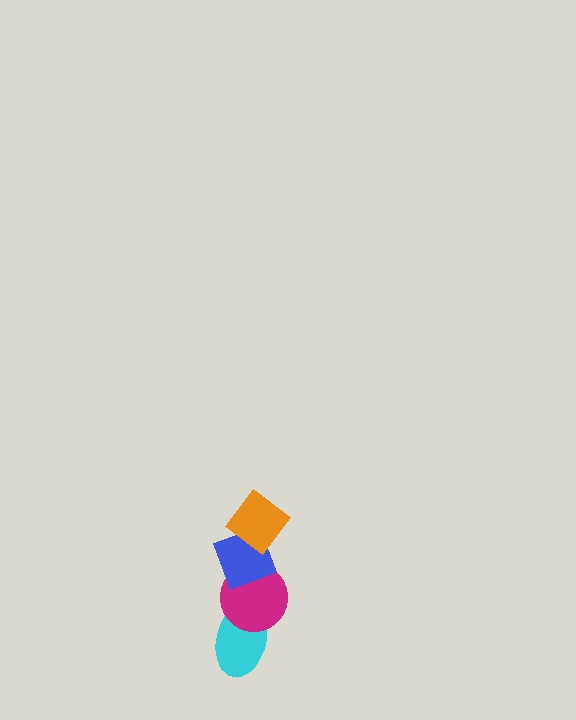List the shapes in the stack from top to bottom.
From top to bottom: the orange diamond, the blue diamond, the magenta circle, the cyan ellipse.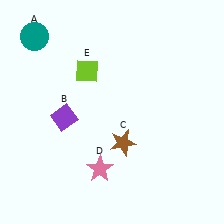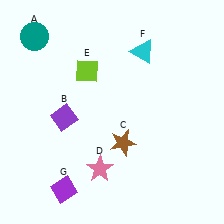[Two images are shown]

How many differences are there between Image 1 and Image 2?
There are 2 differences between the two images.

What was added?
A cyan triangle (F), a purple diamond (G) were added in Image 2.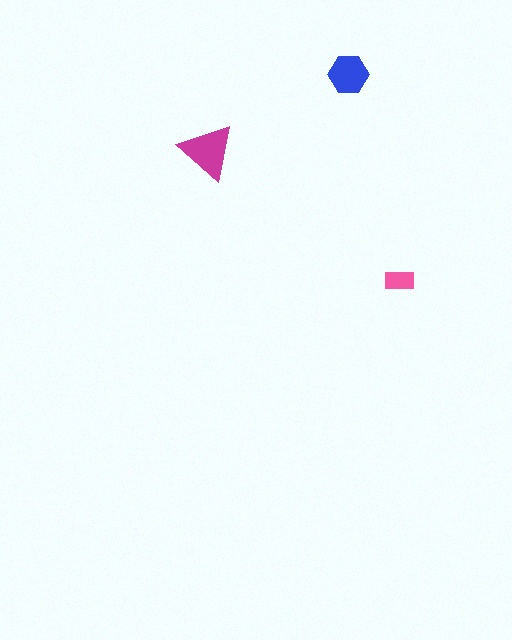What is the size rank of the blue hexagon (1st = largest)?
2nd.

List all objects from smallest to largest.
The pink rectangle, the blue hexagon, the magenta triangle.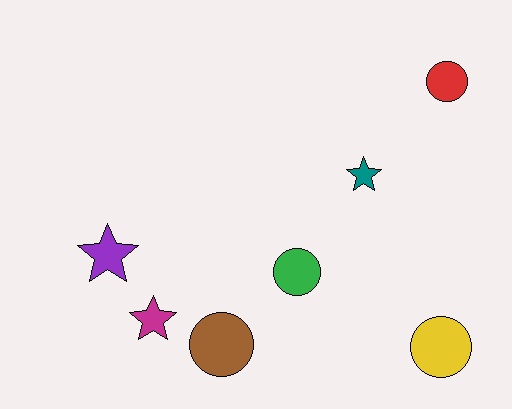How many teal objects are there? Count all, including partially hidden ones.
There is 1 teal object.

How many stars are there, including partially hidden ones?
There are 3 stars.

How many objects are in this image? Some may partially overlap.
There are 7 objects.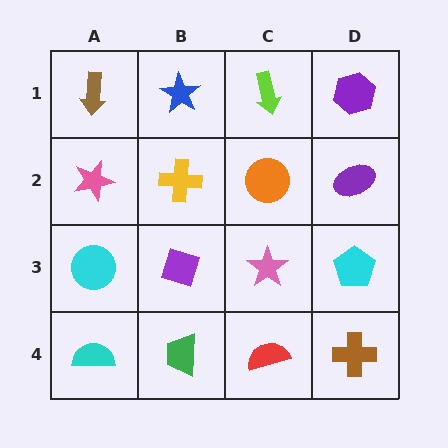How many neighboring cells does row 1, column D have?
2.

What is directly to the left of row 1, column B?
A brown arrow.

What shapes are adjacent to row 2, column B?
A blue star (row 1, column B), a purple diamond (row 3, column B), a pink star (row 2, column A), an orange circle (row 2, column C).